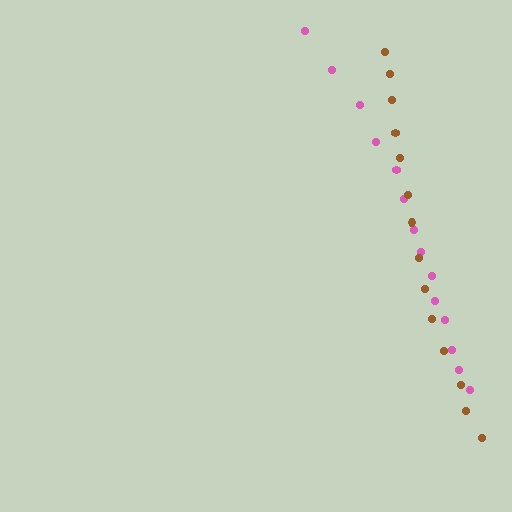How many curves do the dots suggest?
There are 2 distinct paths.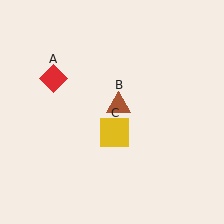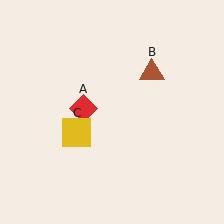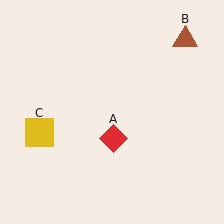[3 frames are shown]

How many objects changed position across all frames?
3 objects changed position: red diamond (object A), brown triangle (object B), yellow square (object C).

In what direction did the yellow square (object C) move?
The yellow square (object C) moved left.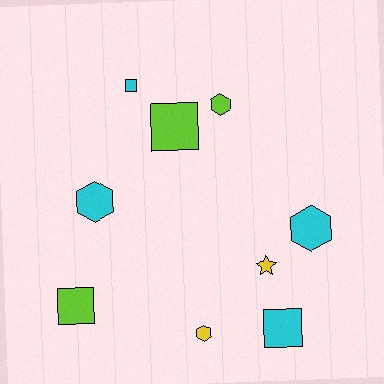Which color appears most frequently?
Cyan, with 4 objects.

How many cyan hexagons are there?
There are 2 cyan hexagons.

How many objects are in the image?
There are 9 objects.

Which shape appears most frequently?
Hexagon, with 4 objects.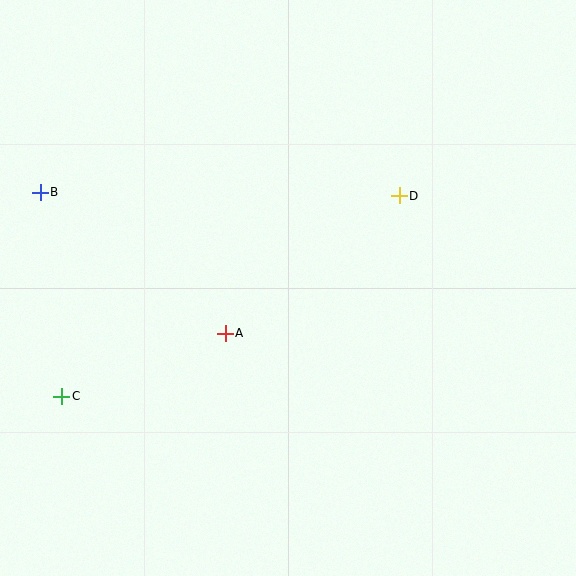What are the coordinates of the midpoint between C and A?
The midpoint between C and A is at (144, 365).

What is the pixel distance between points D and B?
The distance between D and B is 359 pixels.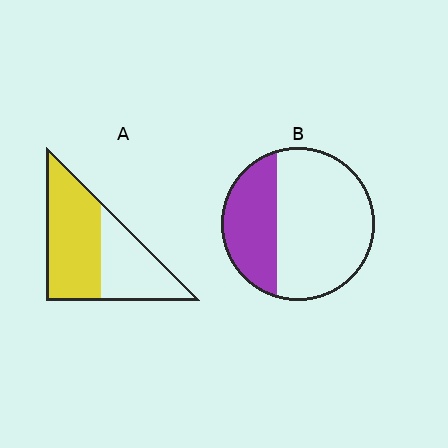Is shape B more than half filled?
No.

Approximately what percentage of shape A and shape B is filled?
A is approximately 60% and B is approximately 35%.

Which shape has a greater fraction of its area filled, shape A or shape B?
Shape A.